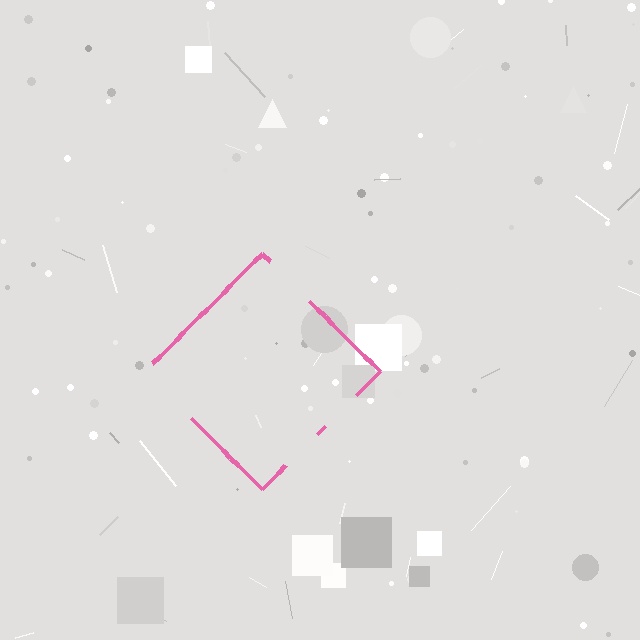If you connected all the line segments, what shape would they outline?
They would outline a diamond.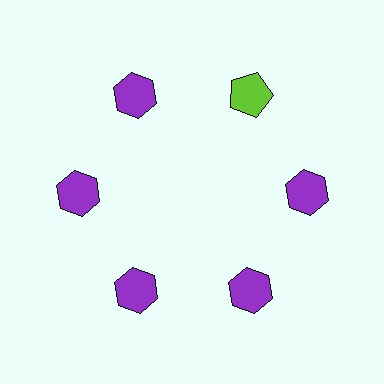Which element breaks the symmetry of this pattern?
The lime pentagon at roughly the 1 o'clock position breaks the symmetry. All other shapes are purple hexagons.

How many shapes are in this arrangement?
There are 6 shapes arranged in a ring pattern.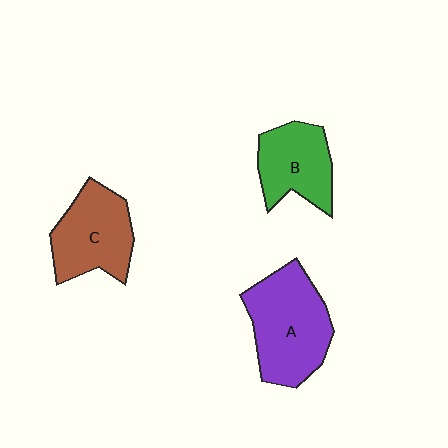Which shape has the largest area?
Shape A (purple).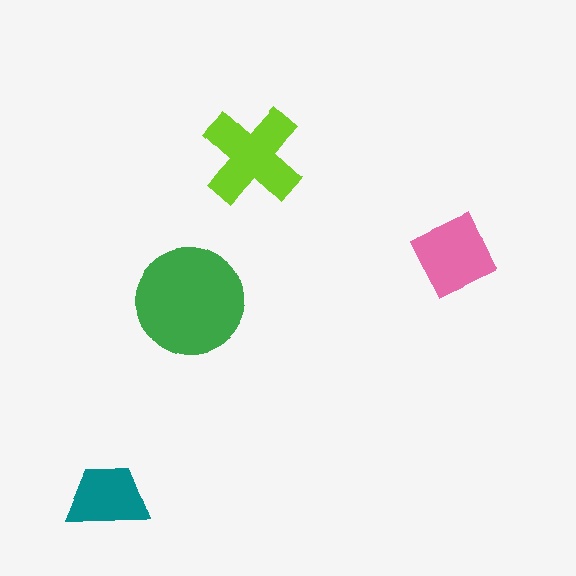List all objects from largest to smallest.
The green circle, the lime cross, the pink diamond, the teal trapezoid.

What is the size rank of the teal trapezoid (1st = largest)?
4th.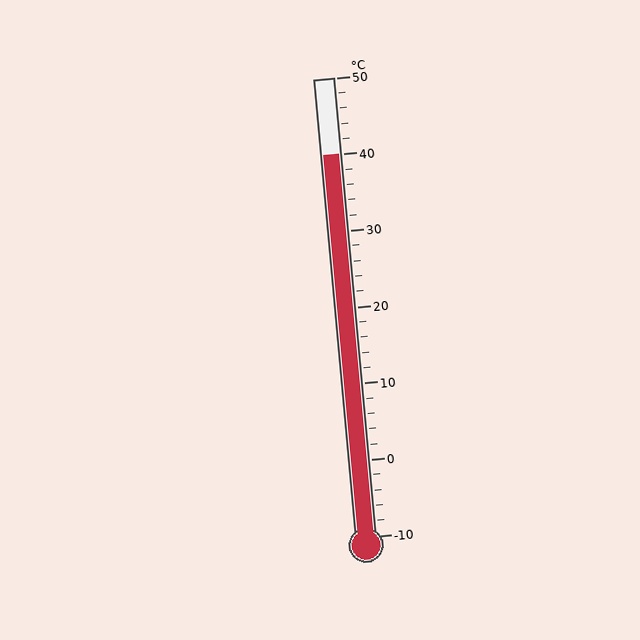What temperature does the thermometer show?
The thermometer shows approximately 40°C.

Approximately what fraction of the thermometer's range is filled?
The thermometer is filled to approximately 85% of its range.